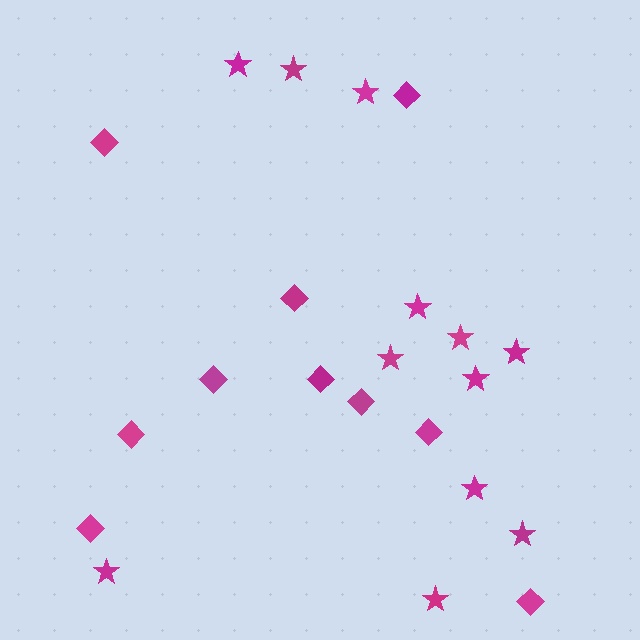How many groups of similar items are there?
There are 2 groups: one group of diamonds (10) and one group of stars (12).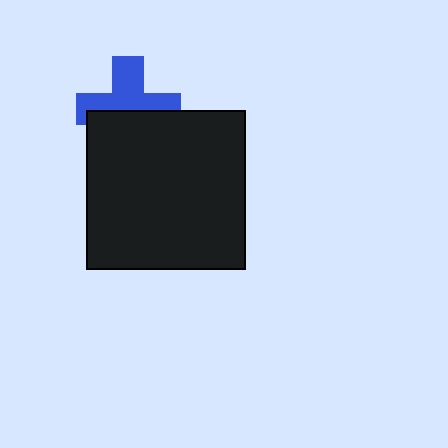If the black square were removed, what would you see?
You would see the complete blue cross.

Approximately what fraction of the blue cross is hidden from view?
Roughly 47% of the blue cross is hidden behind the black square.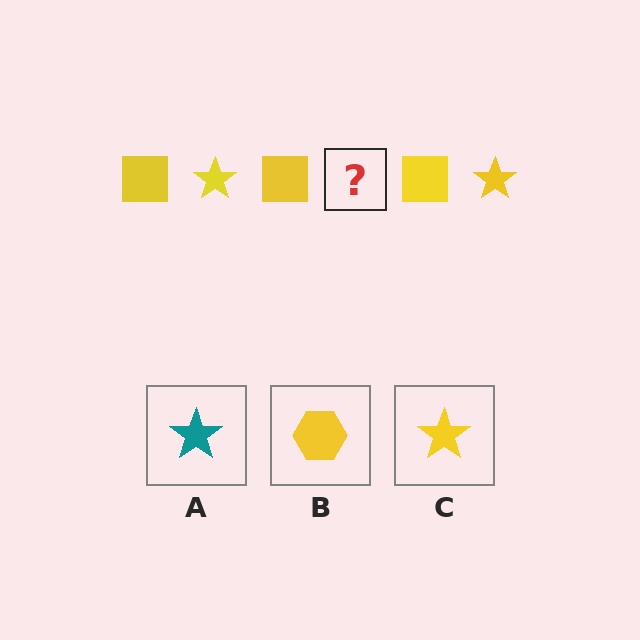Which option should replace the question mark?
Option C.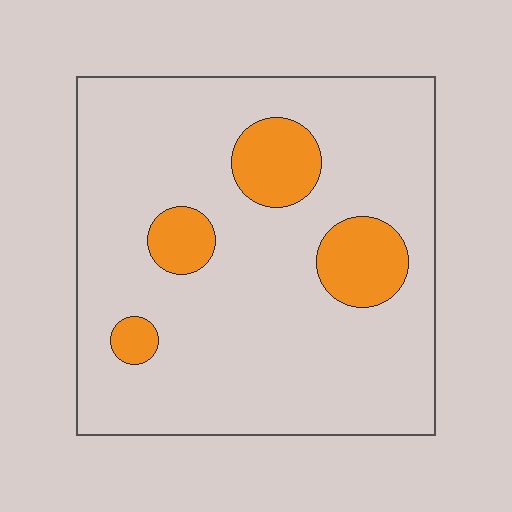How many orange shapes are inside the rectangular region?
4.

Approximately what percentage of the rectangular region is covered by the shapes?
Approximately 15%.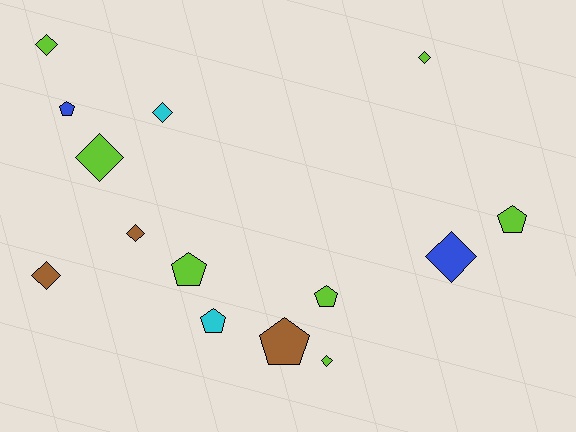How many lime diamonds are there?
There are 4 lime diamonds.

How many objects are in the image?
There are 14 objects.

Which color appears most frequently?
Lime, with 7 objects.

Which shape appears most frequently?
Diamond, with 8 objects.